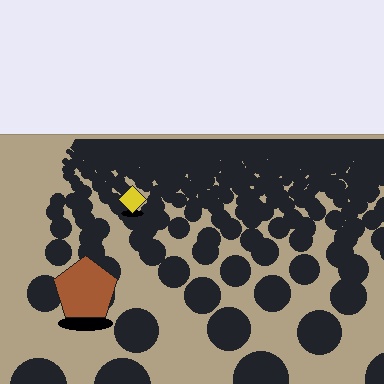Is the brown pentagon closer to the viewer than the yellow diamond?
Yes. The brown pentagon is closer — you can tell from the texture gradient: the ground texture is coarser near it.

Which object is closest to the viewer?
The brown pentagon is closest. The texture marks near it are larger and more spread out.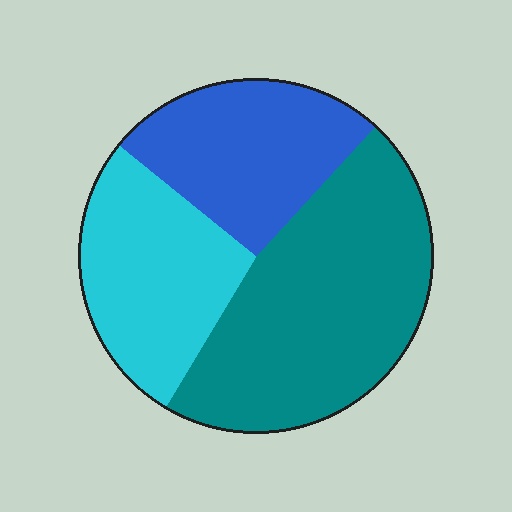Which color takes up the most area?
Teal, at roughly 45%.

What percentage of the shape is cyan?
Cyan covers around 25% of the shape.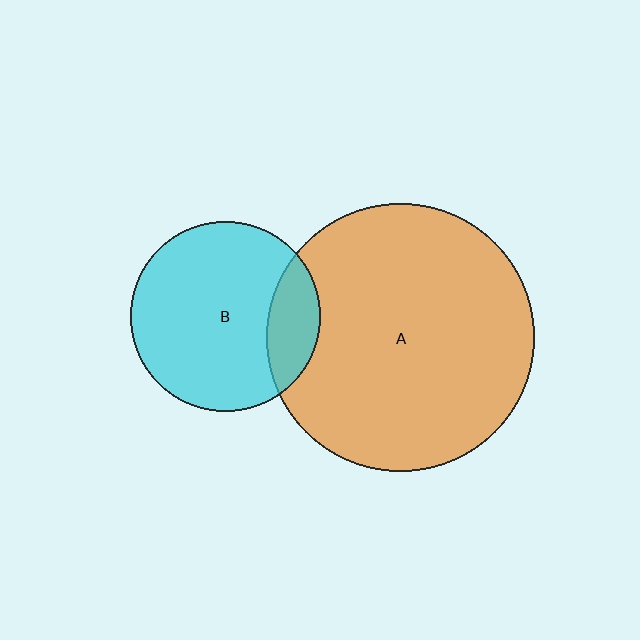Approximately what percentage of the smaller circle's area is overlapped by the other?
Approximately 20%.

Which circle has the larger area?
Circle A (orange).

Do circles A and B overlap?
Yes.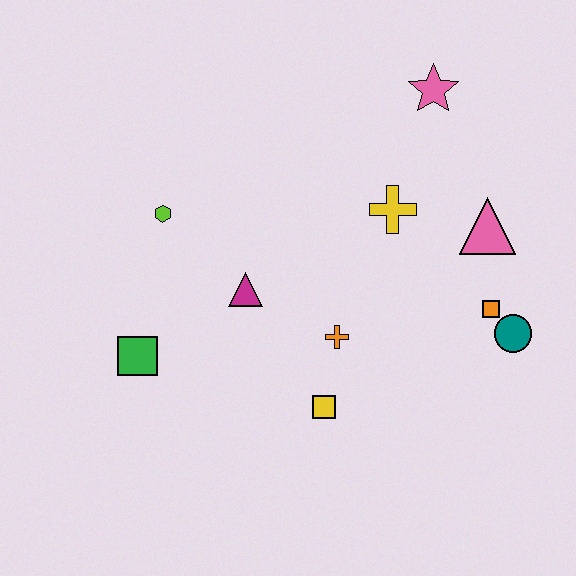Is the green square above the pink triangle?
No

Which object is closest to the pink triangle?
The orange square is closest to the pink triangle.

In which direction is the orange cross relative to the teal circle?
The orange cross is to the left of the teal circle.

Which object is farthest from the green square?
The pink star is farthest from the green square.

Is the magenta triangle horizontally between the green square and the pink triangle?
Yes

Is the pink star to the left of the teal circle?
Yes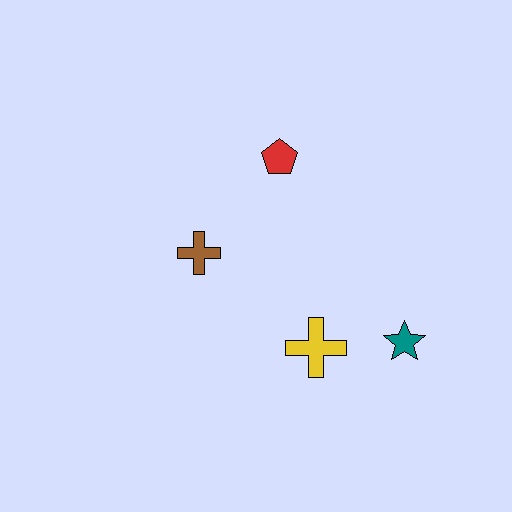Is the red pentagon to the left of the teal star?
Yes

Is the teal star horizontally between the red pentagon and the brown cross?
No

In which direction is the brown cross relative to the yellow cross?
The brown cross is to the left of the yellow cross.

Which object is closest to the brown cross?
The red pentagon is closest to the brown cross.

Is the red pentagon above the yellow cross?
Yes